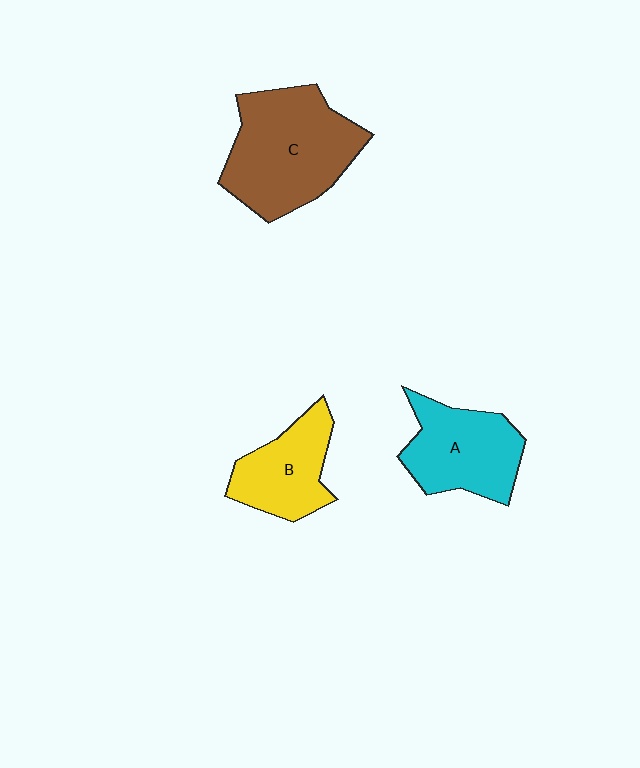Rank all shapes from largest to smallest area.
From largest to smallest: C (brown), A (cyan), B (yellow).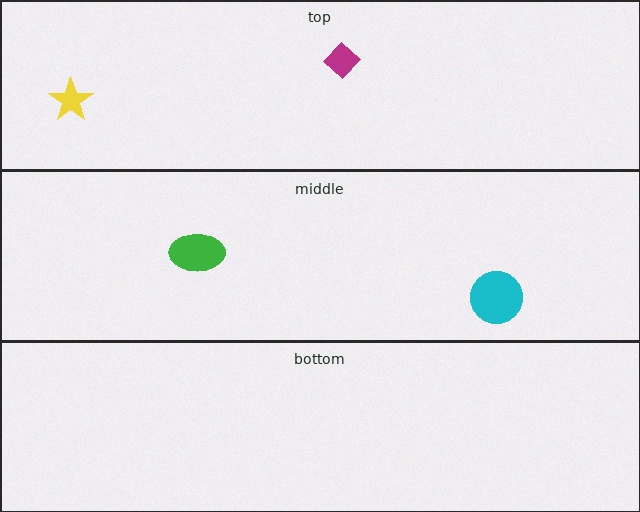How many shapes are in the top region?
2.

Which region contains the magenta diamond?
The top region.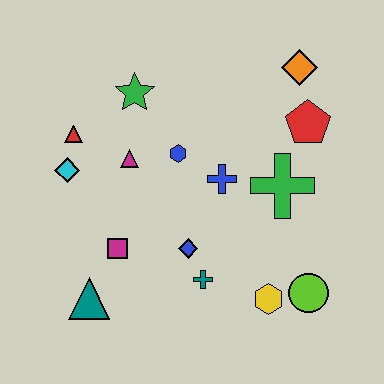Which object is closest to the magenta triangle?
The blue hexagon is closest to the magenta triangle.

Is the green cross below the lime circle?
No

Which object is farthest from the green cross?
The teal triangle is farthest from the green cross.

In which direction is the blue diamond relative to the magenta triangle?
The blue diamond is below the magenta triangle.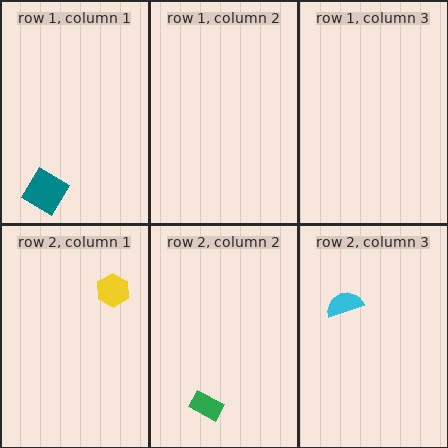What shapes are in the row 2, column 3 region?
The cyan semicircle.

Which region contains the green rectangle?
The row 2, column 2 region.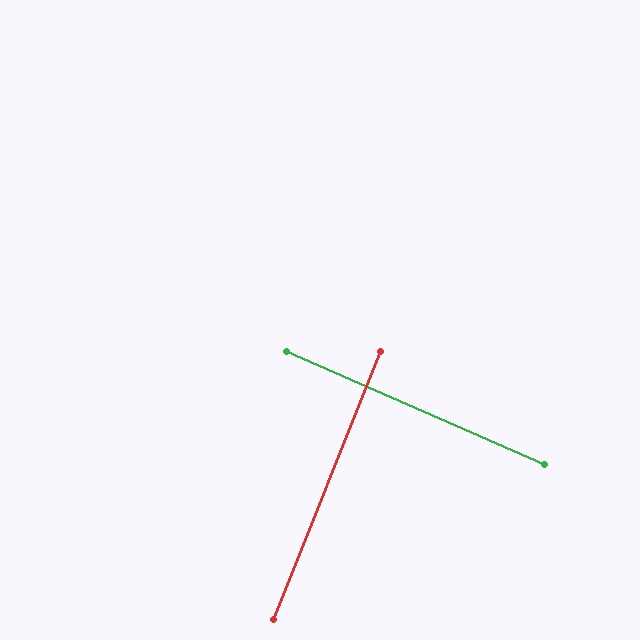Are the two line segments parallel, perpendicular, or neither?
Perpendicular — they meet at approximately 88°.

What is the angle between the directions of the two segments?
Approximately 88 degrees.